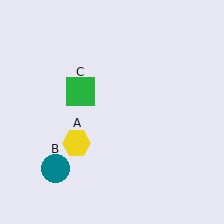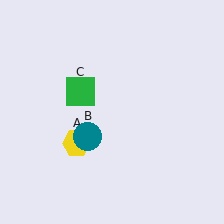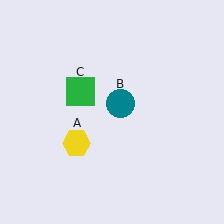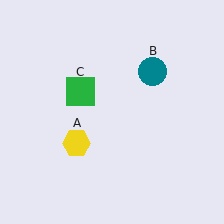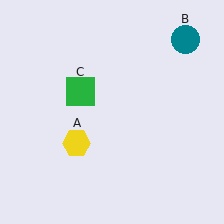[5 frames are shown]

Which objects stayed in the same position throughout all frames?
Yellow hexagon (object A) and green square (object C) remained stationary.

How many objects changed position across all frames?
1 object changed position: teal circle (object B).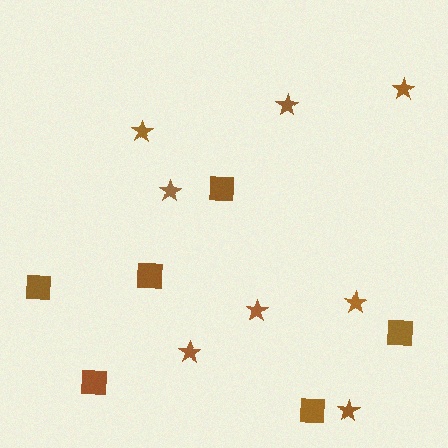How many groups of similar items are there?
There are 2 groups: one group of stars (8) and one group of squares (6).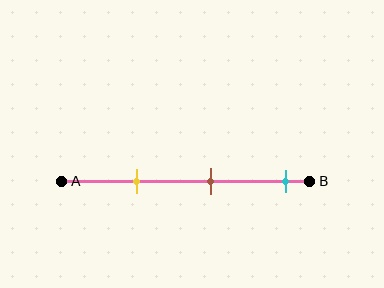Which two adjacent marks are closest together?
The yellow and brown marks are the closest adjacent pair.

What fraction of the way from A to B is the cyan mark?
The cyan mark is approximately 90% (0.9) of the way from A to B.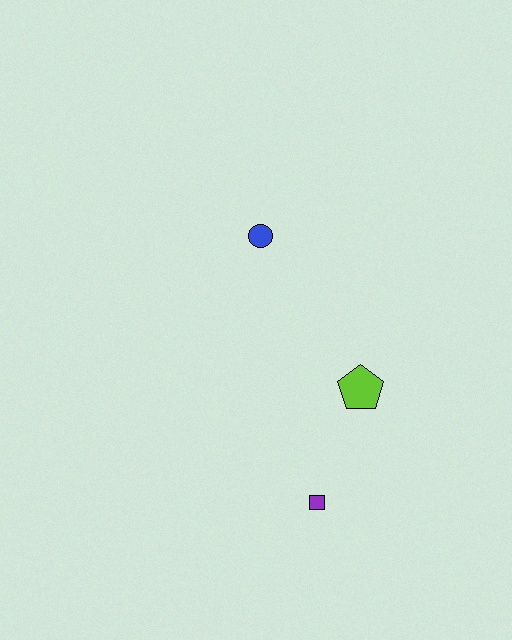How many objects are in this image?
There are 3 objects.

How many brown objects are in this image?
There are no brown objects.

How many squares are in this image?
There is 1 square.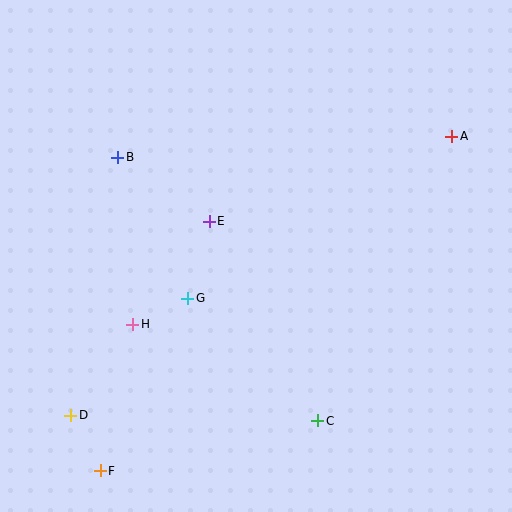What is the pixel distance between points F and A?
The distance between F and A is 486 pixels.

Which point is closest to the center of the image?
Point E at (209, 222) is closest to the center.